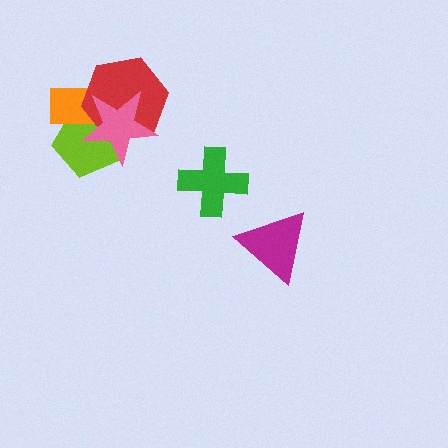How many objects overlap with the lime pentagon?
3 objects overlap with the lime pentagon.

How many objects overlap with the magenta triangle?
0 objects overlap with the magenta triangle.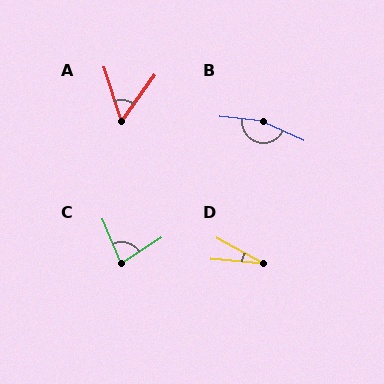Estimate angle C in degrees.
Approximately 80 degrees.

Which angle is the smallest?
D, at approximately 24 degrees.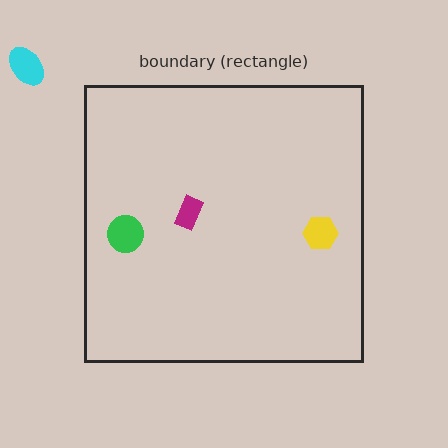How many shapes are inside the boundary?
3 inside, 1 outside.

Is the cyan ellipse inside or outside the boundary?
Outside.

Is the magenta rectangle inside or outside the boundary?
Inside.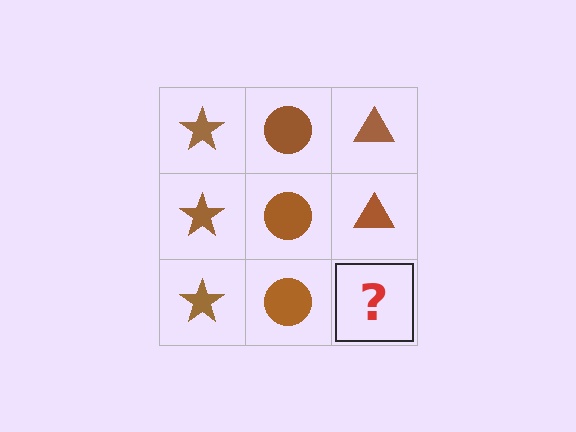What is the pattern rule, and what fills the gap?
The rule is that each column has a consistent shape. The gap should be filled with a brown triangle.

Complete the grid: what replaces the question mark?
The question mark should be replaced with a brown triangle.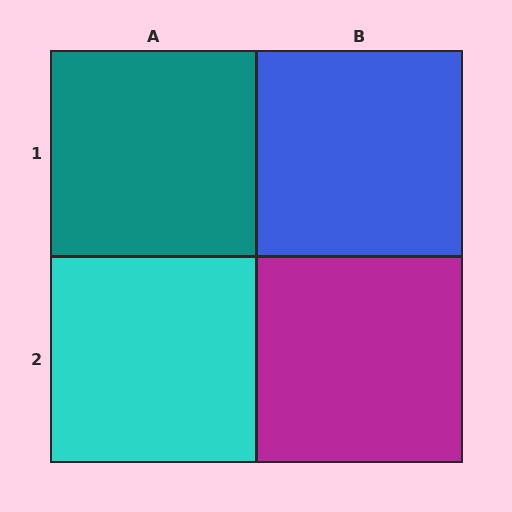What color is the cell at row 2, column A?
Cyan.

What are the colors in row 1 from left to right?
Teal, blue.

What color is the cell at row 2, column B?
Magenta.